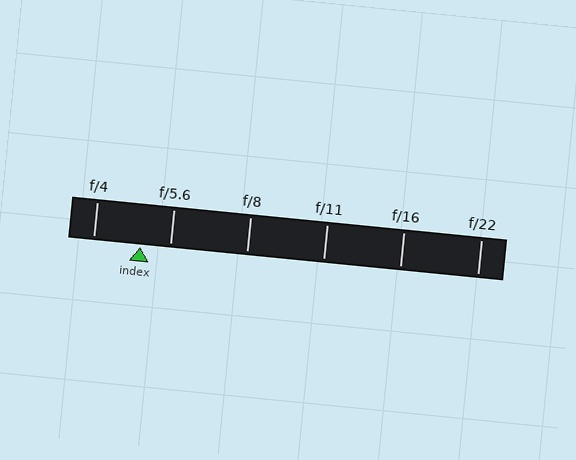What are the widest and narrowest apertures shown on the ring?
The widest aperture shown is f/4 and the narrowest is f/22.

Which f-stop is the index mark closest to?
The index mark is closest to f/5.6.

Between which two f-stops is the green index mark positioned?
The index mark is between f/4 and f/5.6.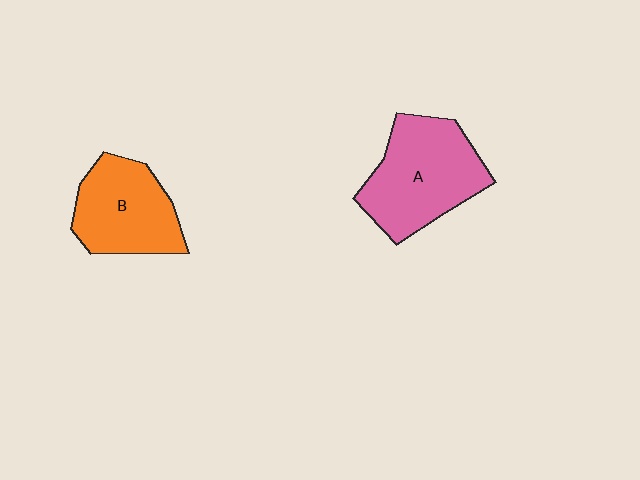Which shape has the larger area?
Shape A (pink).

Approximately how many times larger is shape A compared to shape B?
Approximately 1.2 times.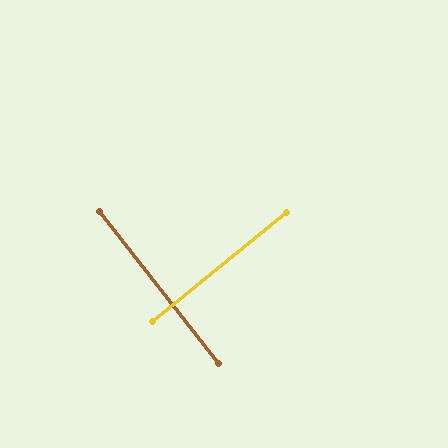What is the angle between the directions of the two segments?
Approximately 89 degrees.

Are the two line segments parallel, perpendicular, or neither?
Perpendicular — they meet at approximately 89°.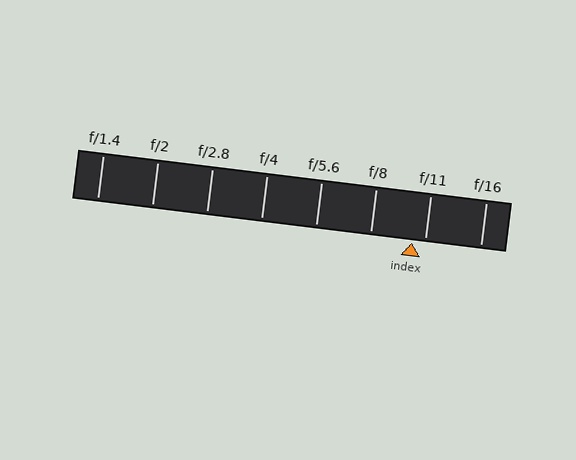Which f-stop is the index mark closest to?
The index mark is closest to f/11.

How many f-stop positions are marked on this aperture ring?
There are 8 f-stop positions marked.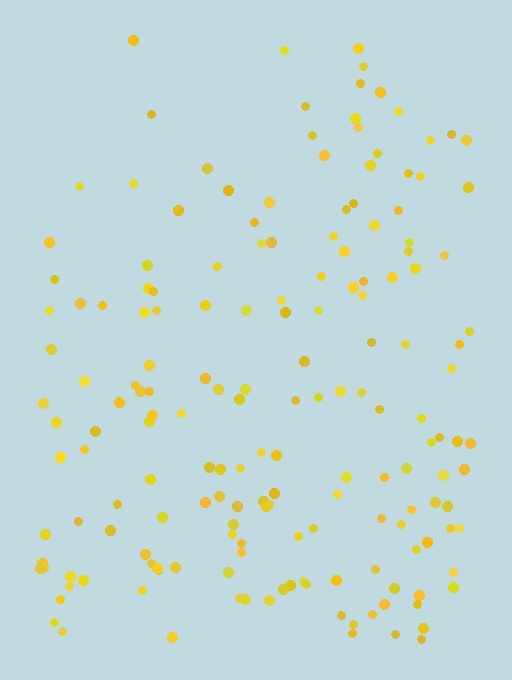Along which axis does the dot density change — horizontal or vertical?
Vertical.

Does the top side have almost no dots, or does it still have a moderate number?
Still a moderate number, just noticeably fewer than the bottom.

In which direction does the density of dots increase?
From top to bottom, with the bottom side densest.